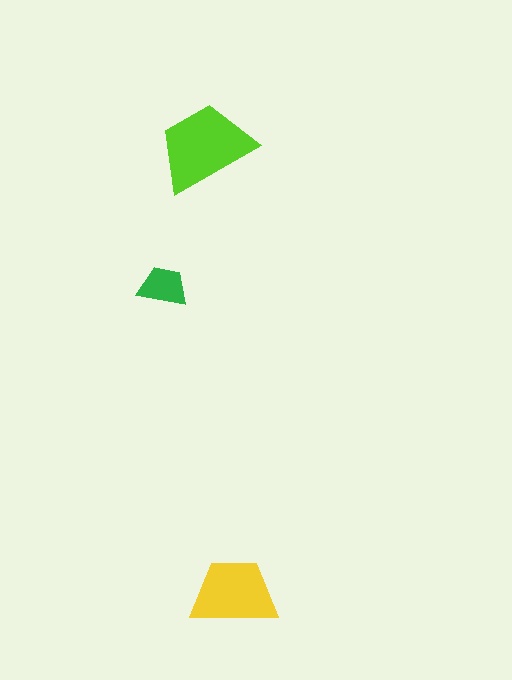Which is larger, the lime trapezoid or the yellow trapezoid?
The lime one.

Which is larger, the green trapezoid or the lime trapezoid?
The lime one.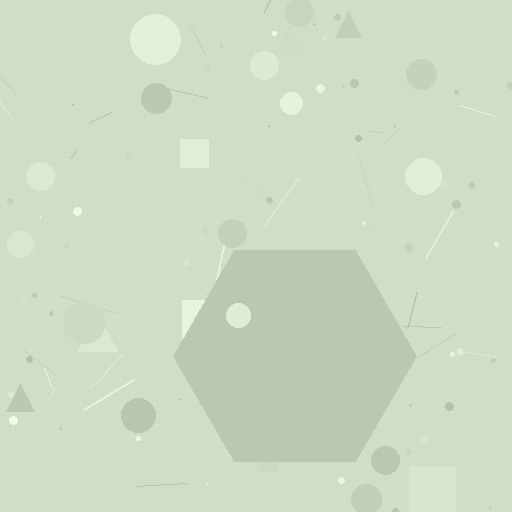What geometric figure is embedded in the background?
A hexagon is embedded in the background.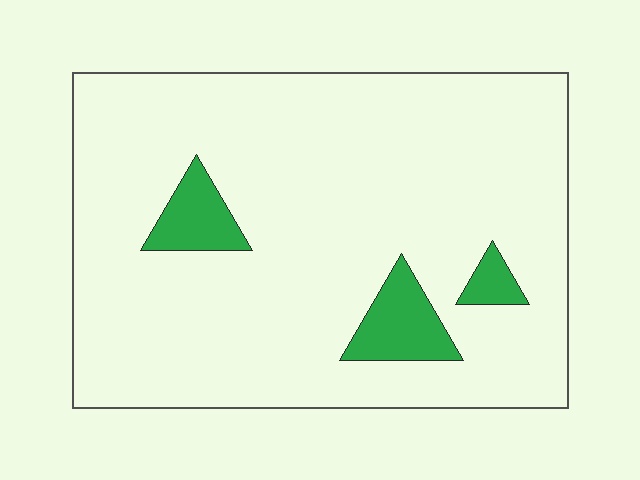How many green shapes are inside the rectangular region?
3.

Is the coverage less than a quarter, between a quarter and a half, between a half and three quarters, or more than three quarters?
Less than a quarter.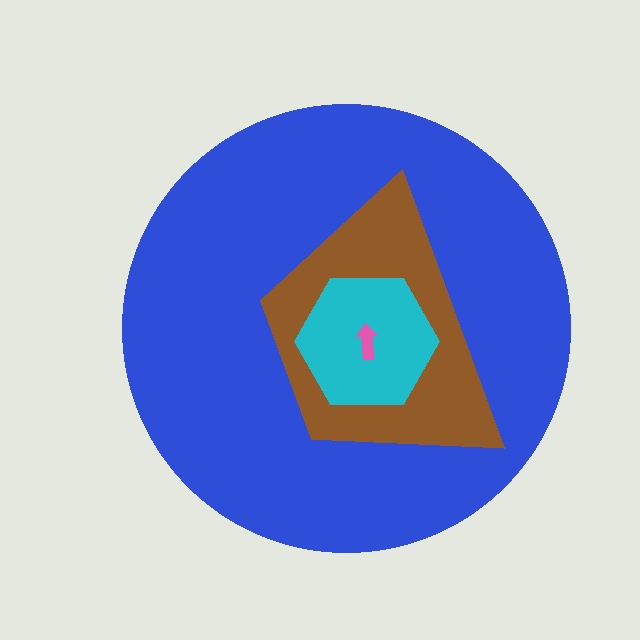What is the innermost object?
The pink arrow.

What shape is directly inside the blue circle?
The brown trapezoid.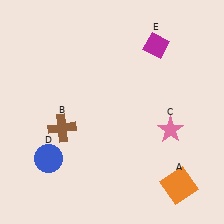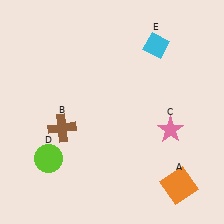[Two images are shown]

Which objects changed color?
D changed from blue to lime. E changed from magenta to cyan.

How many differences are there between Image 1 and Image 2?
There are 2 differences between the two images.